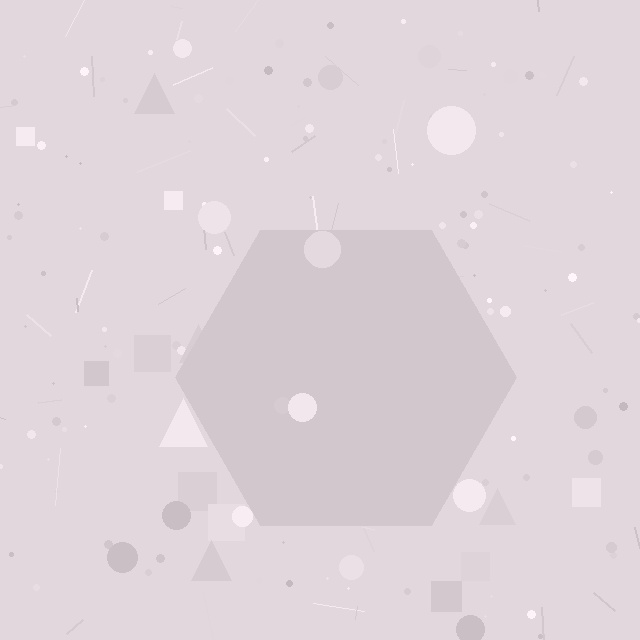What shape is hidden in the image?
A hexagon is hidden in the image.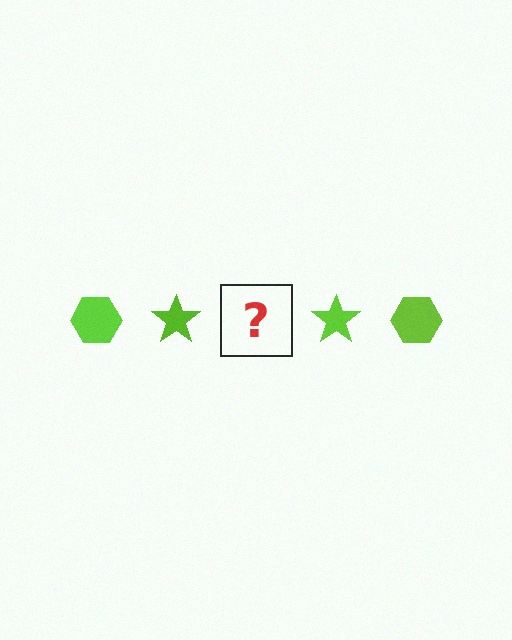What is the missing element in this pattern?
The missing element is a lime hexagon.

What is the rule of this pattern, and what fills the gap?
The rule is that the pattern cycles through hexagon, star shapes in lime. The gap should be filled with a lime hexagon.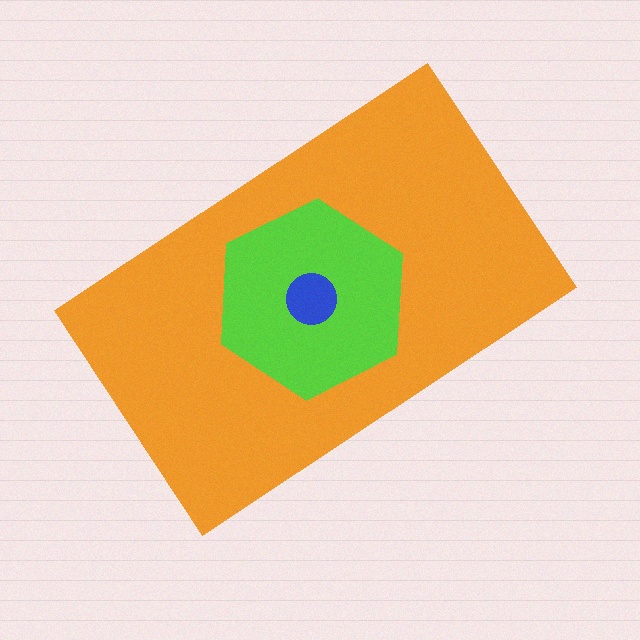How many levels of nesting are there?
3.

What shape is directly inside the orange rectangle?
The lime hexagon.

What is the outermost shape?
The orange rectangle.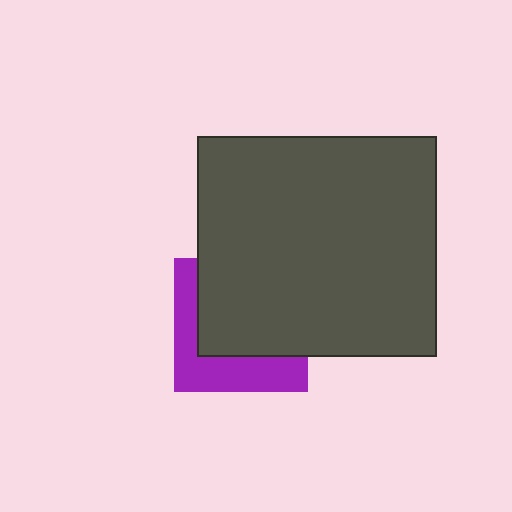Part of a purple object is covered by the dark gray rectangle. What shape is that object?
It is a square.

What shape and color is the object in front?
The object in front is a dark gray rectangle.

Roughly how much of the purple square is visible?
A small part of it is visible (roughly 39%).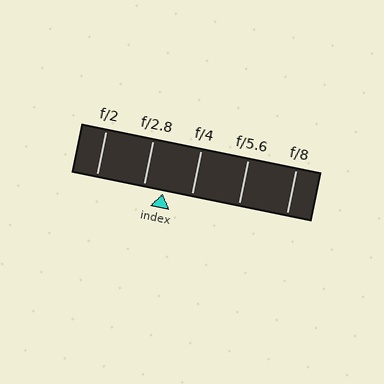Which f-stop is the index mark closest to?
The index mark is closest to f/2.8.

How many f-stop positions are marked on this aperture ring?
There are 5 f-stop positions marked.